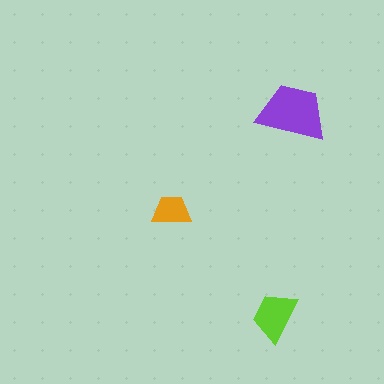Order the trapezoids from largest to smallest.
the purple one, the lime one, the orange one.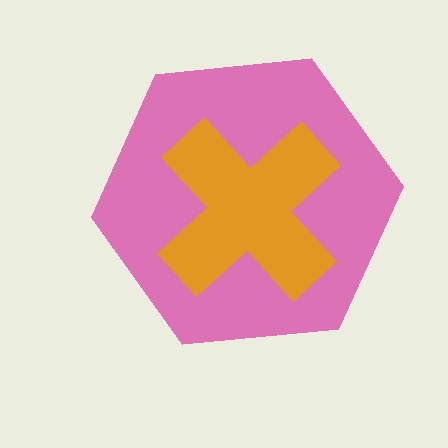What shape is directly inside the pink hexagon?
The orange cross.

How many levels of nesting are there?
2.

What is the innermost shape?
The orange cross.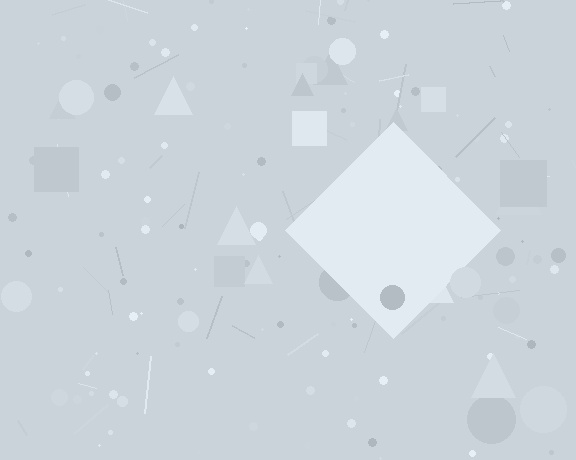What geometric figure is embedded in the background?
A diamond is embedded in the background.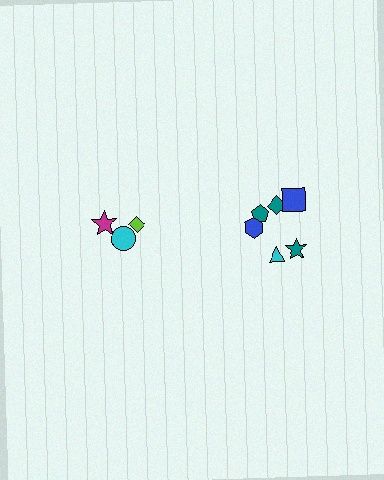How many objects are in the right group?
There are 6 objects.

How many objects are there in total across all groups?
There are 9 objects.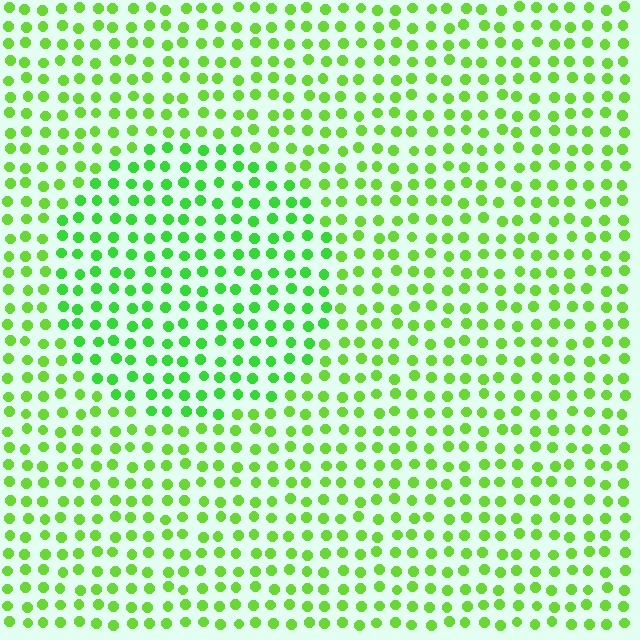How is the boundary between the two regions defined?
The boundary is defined purely by a slight shift in hue (about 20 degrees). Spacing, size, and orientation are identical on both sides.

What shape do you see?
I see a circle.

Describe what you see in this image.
The image is filled with small lime elements in a uniform arrangement. A circle-shaped region is visible where the elements are tinted to a slightly different hue, forming a subtle color boundary.